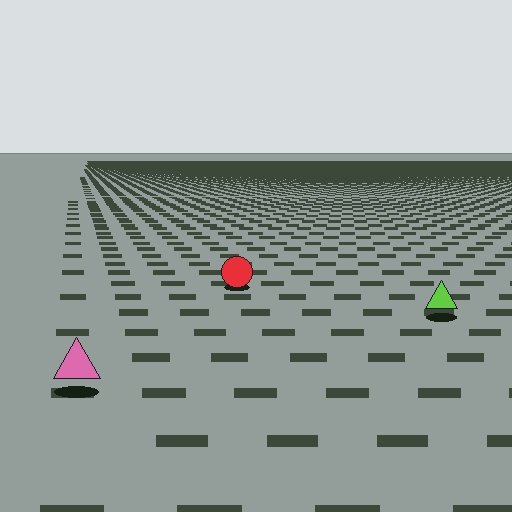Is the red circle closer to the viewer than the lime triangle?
No. The lime triangle is closer — you can tell from the texture gradient: the ground texture is coarser near it.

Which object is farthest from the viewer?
The red circle is farthest from the viewer. It appears smaller and the ground texture around it is denser.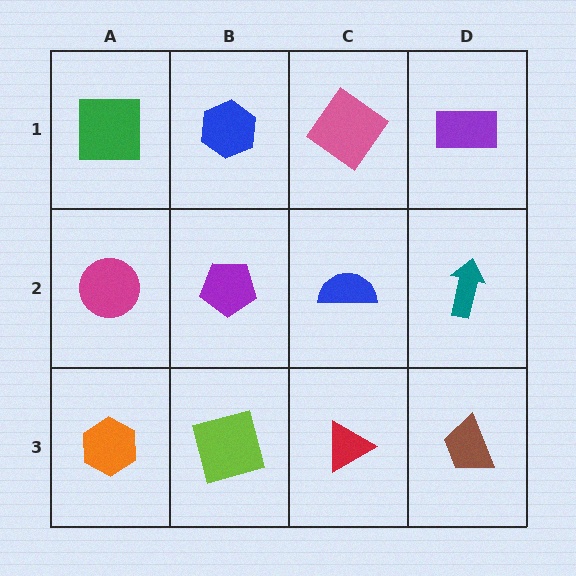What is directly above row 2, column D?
A purple rectangle.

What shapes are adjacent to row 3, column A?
A magenta circle (row 2, column A), a lime square (row 3, column B).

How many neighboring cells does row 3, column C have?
3.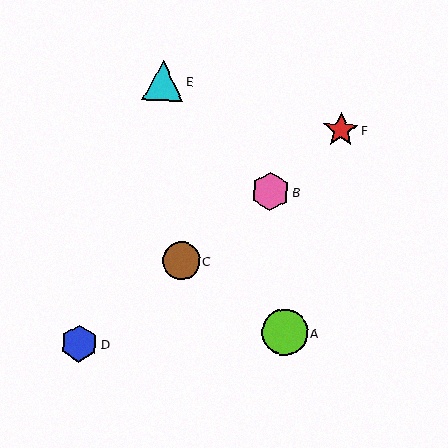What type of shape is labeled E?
Shape E is a cyan triangle.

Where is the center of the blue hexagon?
The center of the blue hexagon is at (79, 343).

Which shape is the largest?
The lime circle (labeled A) is the largest.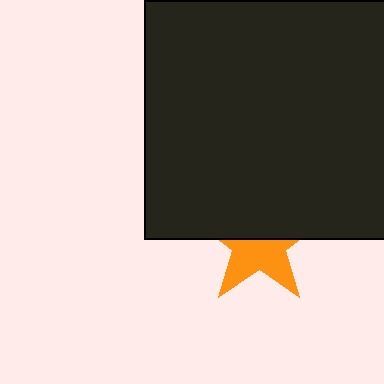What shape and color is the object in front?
The object in front is a black square.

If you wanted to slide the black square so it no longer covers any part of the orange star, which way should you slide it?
Slide it up — that is the most direct way to separate the two shapes.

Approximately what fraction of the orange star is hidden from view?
Roughly 51% of the orange star is hidden behind the black square.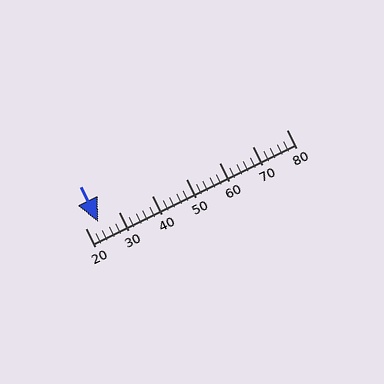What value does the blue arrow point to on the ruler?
The blue arrow points to approximately 24.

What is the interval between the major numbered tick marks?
The major tick marks are spaced 10 units apart.